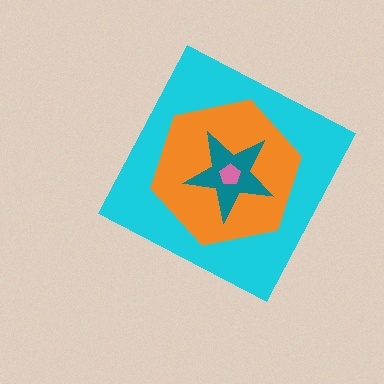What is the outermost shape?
The cyan diamond.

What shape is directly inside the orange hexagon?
The teal star.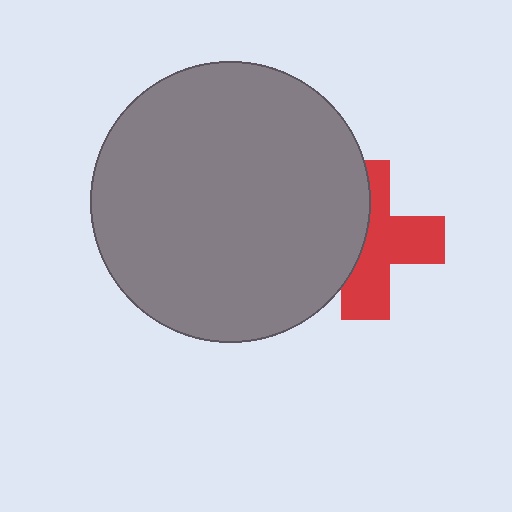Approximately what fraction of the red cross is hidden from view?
Roughly 43% of the red cross is hidden behind the gray circle.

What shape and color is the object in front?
The object in front is a gray circle.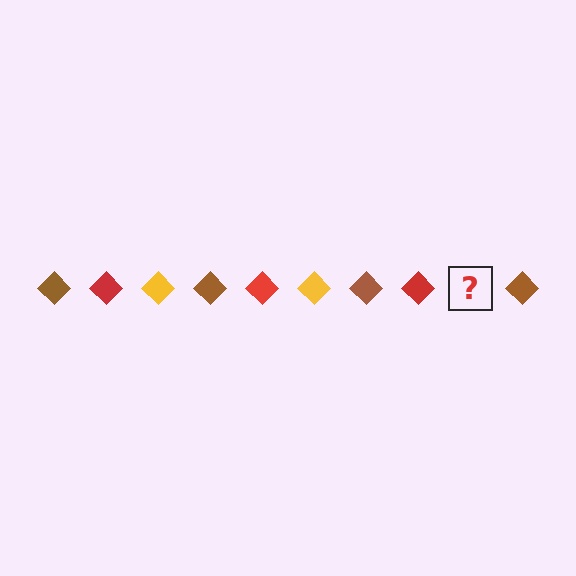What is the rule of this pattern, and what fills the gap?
The rule is that the pattern cycles through brown, red, yellow diamonds. The gap should be filled with a yellow diamond.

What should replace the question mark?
The question mark should be replaced with a yellow diamond.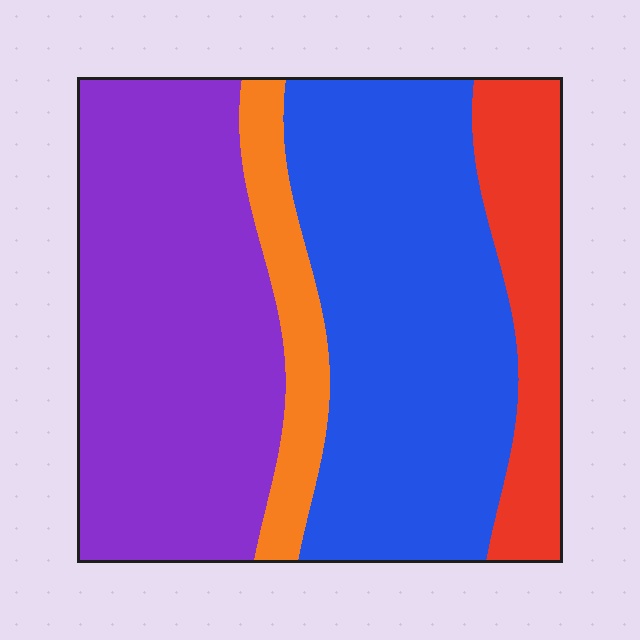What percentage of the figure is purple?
Purple covers 39% of the figure.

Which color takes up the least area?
Orange, at roughly 10%.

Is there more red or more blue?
Blue.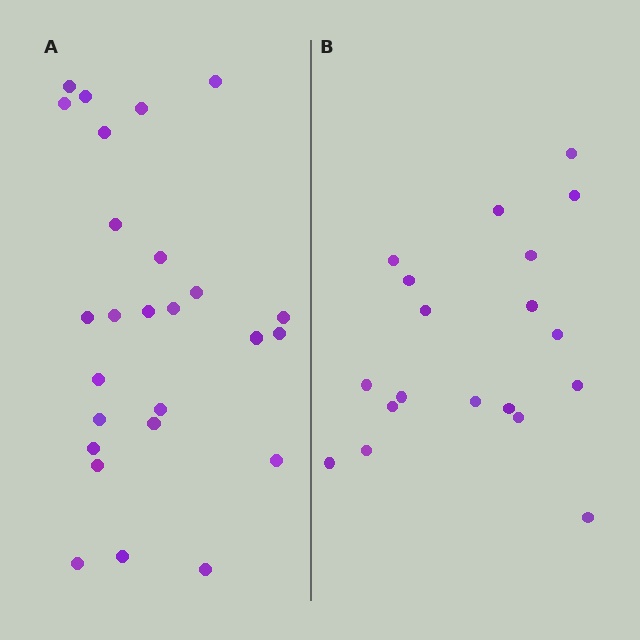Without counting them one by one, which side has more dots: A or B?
Region A (the left region) has more dots.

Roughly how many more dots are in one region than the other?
Region A has roughly 8 or so more dots than region B.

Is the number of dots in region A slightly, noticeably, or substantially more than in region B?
Region A has noticeably more, but not dramatically so. The ratio is roughly 1.4 to 1.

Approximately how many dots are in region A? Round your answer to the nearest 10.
About 30 dots. (The exact count is 26, which rounds to 30.)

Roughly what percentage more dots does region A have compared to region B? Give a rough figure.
About 35% more.